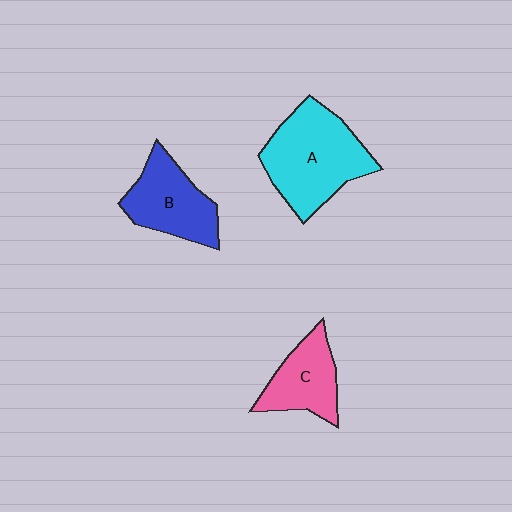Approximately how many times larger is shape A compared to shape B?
Approximately 1.4 times.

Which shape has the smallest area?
Shape C (pink).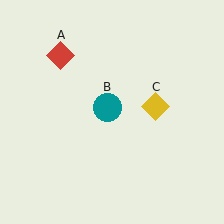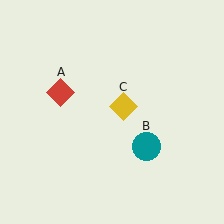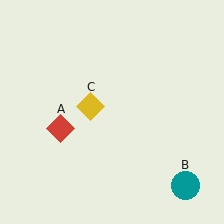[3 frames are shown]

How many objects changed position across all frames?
3 objects changed position: red diamond (object A), teal circle (object B), yellow diamond (object C).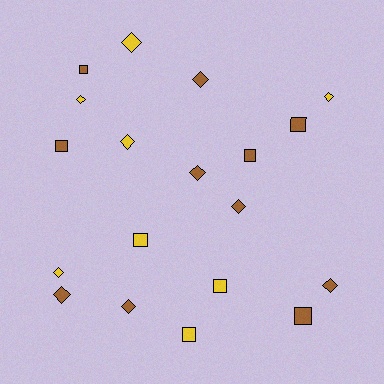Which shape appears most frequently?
Diamond, with 11 objects.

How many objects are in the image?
There are 19 objects.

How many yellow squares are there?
There are 3 yellow squares.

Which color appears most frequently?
Brown, with 11 objects.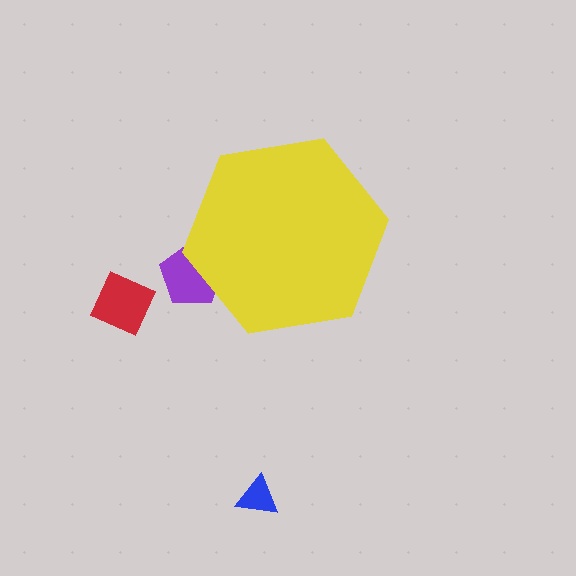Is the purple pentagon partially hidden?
Yes, the purple pentagon is partially hidden behind the yellow hexagon.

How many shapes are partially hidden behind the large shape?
1 shape is partially hidden.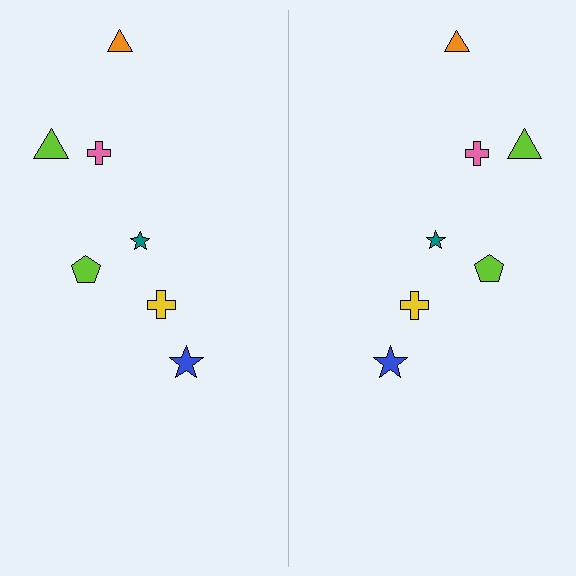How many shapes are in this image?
There are 14 shapes in this image.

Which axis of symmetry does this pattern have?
The pattern has a vertical axis of symmetry running through the center of the image.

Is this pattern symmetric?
Yes, this pattern has bilateral (reflection) symmetry.